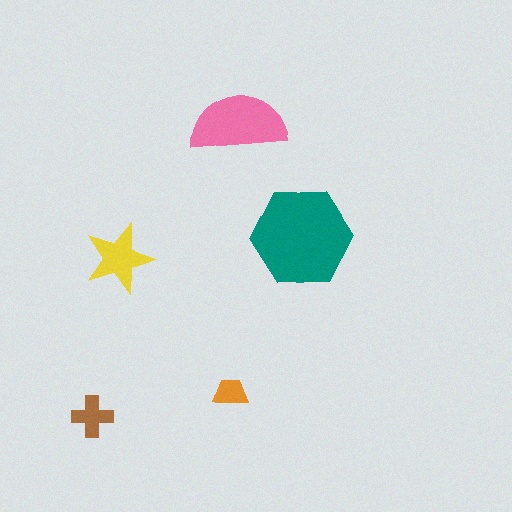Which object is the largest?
The teal hexagon.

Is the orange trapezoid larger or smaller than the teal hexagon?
Smaller.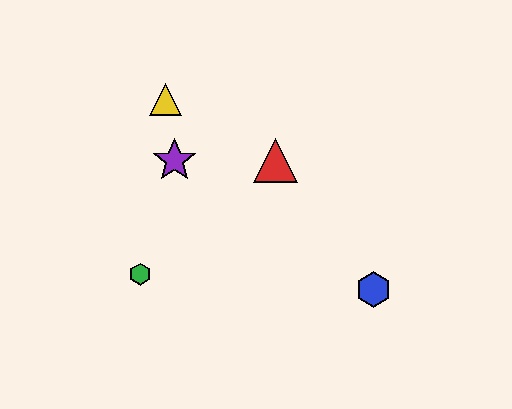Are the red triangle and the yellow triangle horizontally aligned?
No, the red triangle is at y≈161 and the yellow triangle is at y≈99.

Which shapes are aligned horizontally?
The red triangle, the purple star are aligned horizontally.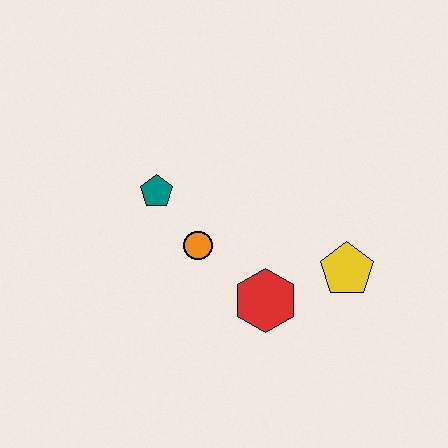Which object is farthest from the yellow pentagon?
The teal pentagon is farthest from the yellow pentagon.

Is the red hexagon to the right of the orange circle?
Yes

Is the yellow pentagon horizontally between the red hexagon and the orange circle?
No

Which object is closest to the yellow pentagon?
The red hexagon is closest to the yellow pentagon.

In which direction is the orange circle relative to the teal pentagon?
The orange circle is below the teal pentagon.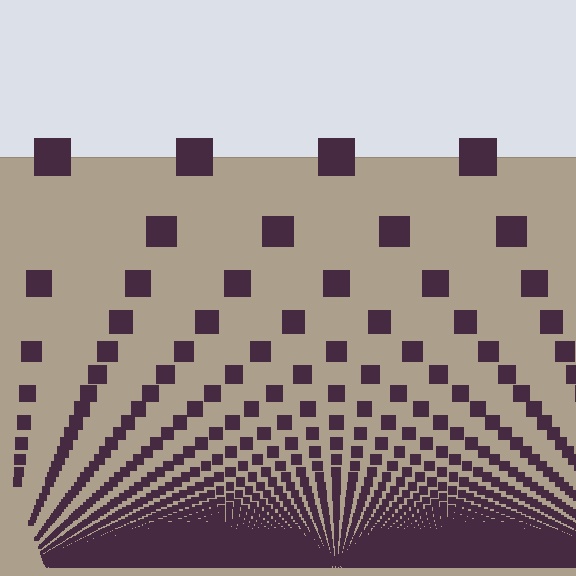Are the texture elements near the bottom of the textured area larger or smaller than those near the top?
Smaller. The gradient is inverted — elements near the bottom are smaller and denser.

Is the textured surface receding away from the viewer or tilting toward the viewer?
The surface appears to tilt toward the viewer. Texture elements get larger and sparser toward the top.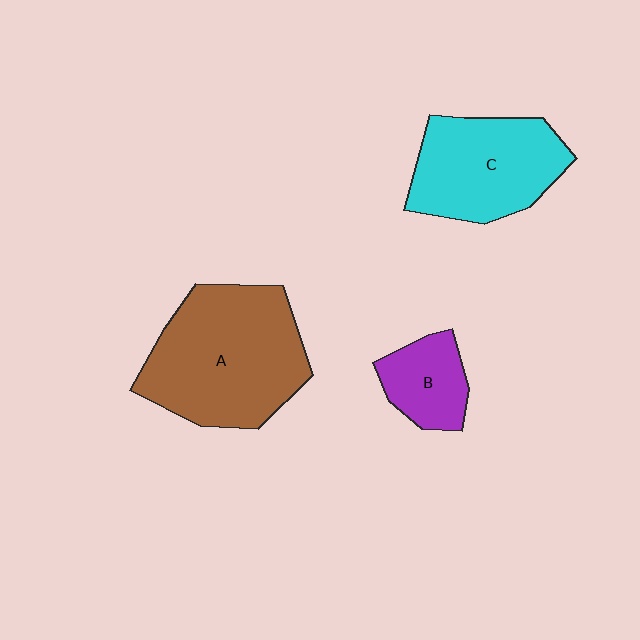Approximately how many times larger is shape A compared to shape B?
Approximately 2.8 times.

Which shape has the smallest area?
Shape B (purple).